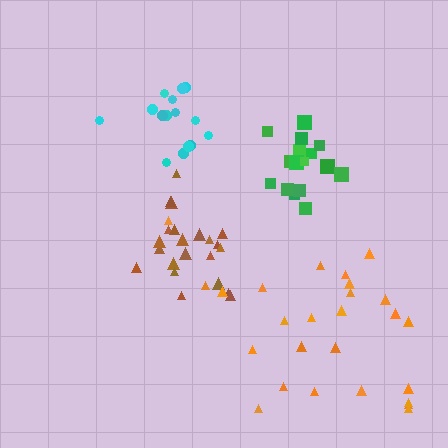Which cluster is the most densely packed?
Green.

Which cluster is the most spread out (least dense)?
Orange.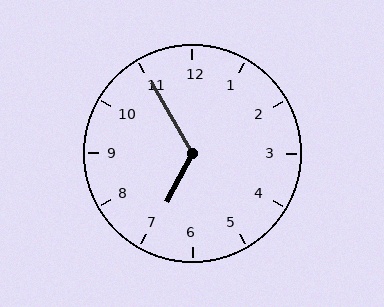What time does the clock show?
6:55.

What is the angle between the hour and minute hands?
Approximately 122 degrees.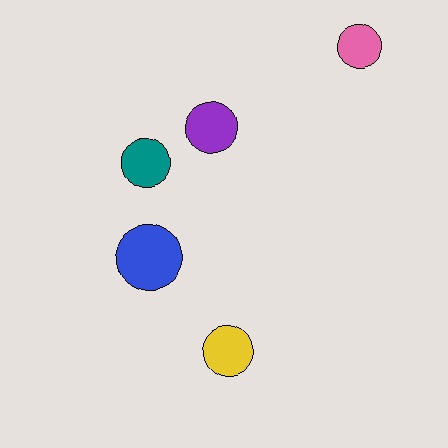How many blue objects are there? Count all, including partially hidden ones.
There is 1 blue object.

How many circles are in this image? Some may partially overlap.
There are 5 circles.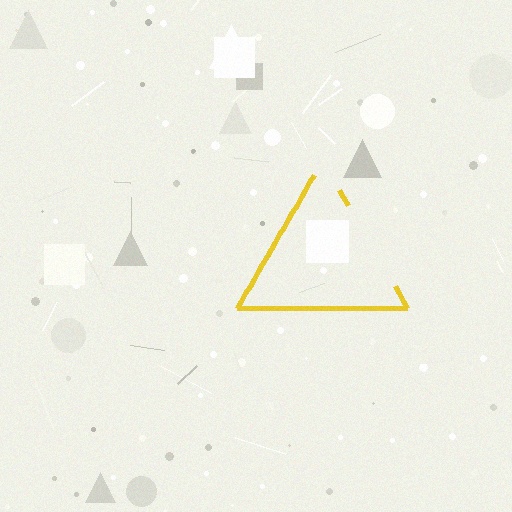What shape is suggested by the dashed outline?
The dashed outline suggests a triangle.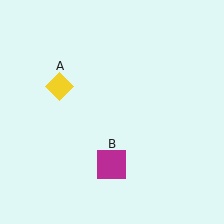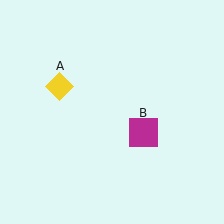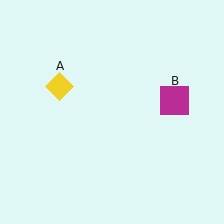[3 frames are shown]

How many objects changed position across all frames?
1 object changed position: magenta square (object B).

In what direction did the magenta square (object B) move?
The magenta square (object B) moved up and to the right.